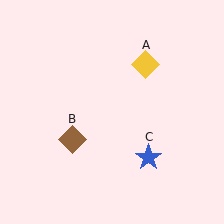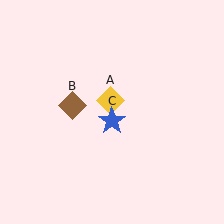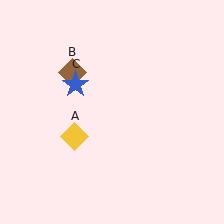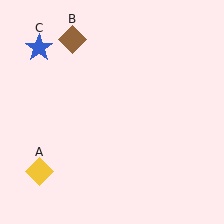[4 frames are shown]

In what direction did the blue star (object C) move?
The blue star (object C) moved up and to the left.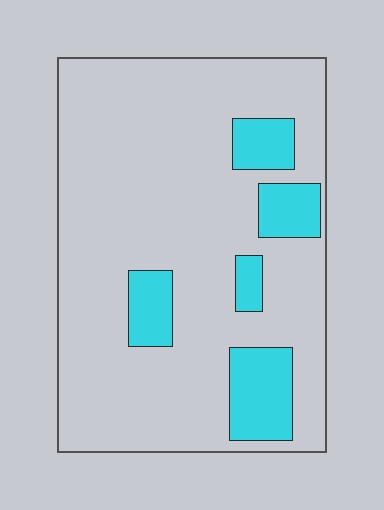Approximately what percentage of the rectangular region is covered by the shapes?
Approximately 15%.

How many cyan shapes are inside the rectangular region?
5.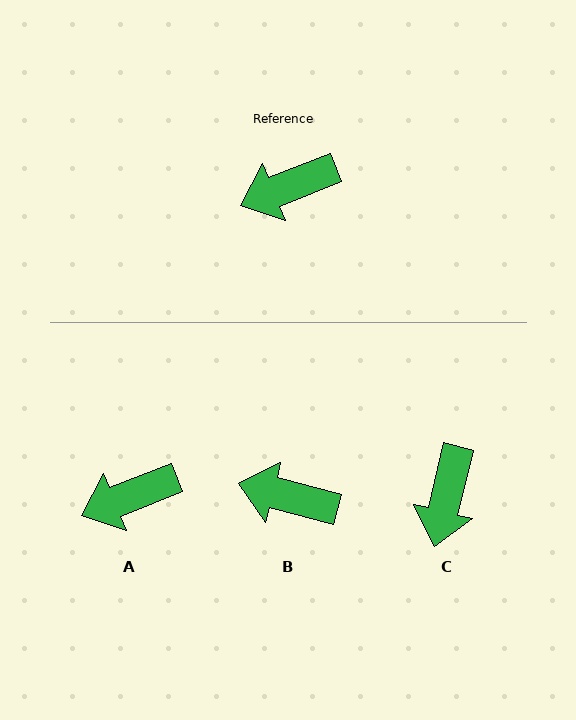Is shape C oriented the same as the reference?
No, it is off by about 55 degrees.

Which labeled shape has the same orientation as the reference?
A.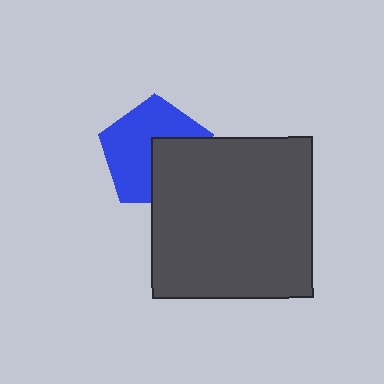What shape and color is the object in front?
The object in front is a dark gray square.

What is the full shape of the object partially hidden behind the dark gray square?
The partially hidden object is a blue pentagon.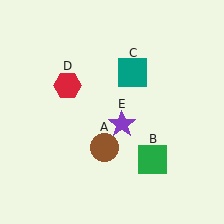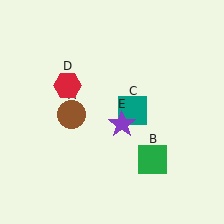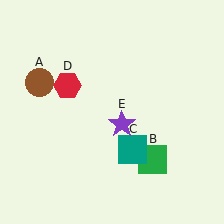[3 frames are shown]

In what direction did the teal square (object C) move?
The teal square (object C) moved down.